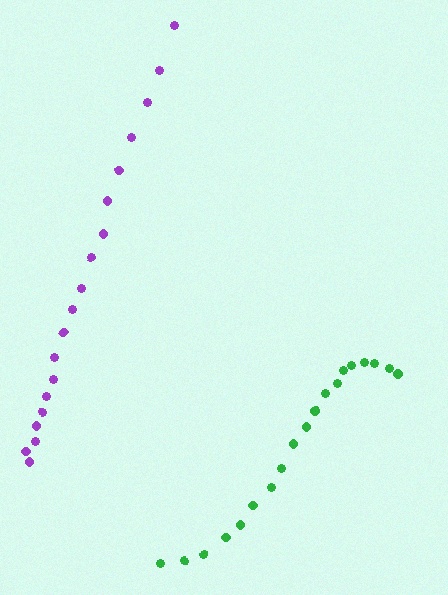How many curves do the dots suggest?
There are 2 distinct paths.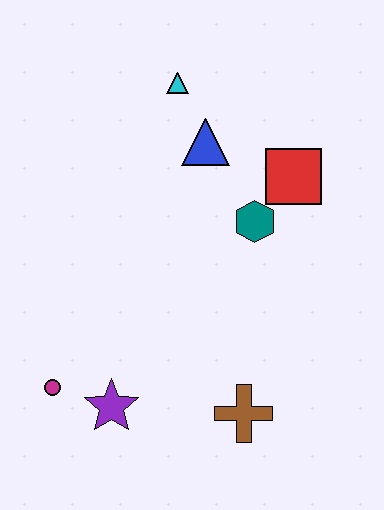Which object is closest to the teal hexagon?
The red square is closest to the teal hexagon.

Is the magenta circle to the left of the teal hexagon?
Yes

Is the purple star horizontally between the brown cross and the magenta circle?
Yes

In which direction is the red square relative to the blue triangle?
The red square is to the right of the blue triangle.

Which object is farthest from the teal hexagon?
The magenta circle is farthest from the teal hexagon.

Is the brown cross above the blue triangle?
No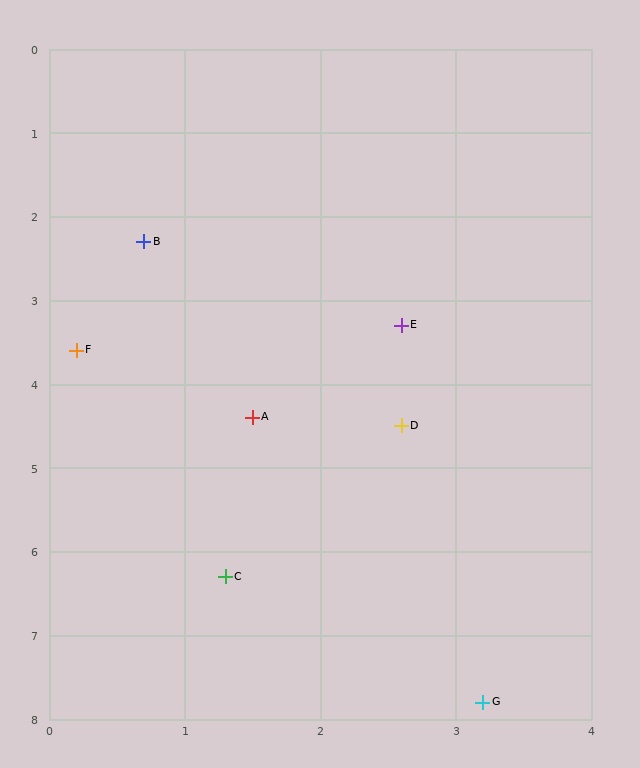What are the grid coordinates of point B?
Point B is at approximately (0.7, 2.3).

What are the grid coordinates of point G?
Point G is at approximately (3.2, 7.8).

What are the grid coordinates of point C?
Point C is at approximately (1.3, 6.3).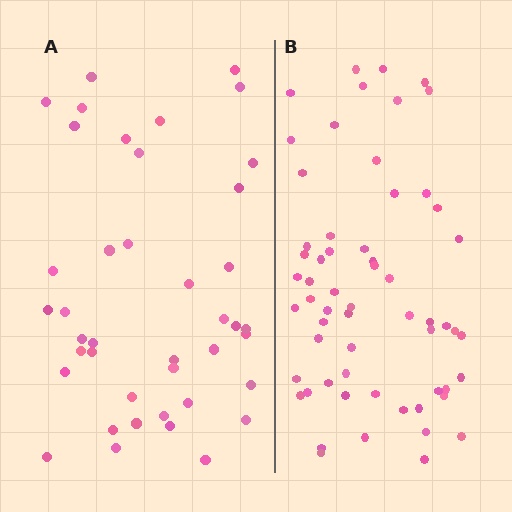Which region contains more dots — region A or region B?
Region B (the right region) has more dots.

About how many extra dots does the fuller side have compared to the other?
Region B has approximately 20 more dots than region A.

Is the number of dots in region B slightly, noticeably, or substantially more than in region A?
Region B has substantially more. The ratio is roughly 1.5 to 1.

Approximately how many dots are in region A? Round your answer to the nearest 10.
About 40 dots. (The exact count is 41, which rounds to 40.)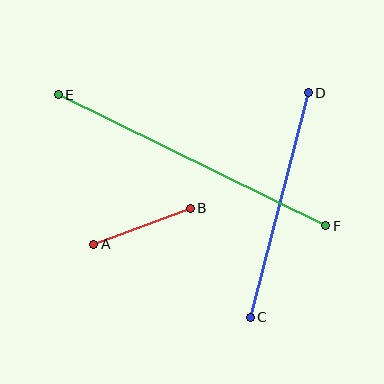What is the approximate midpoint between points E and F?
The midpoint is at approximately (192, 160) pixels.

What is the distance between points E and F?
The distance is approximately 298 pixels.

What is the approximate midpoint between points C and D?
The midpoint is at approximately (279, 205) pixels.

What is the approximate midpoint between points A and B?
The midpoint is at approximately (142, 226) pixels.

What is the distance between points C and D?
The distance is approximately 232 pixels.